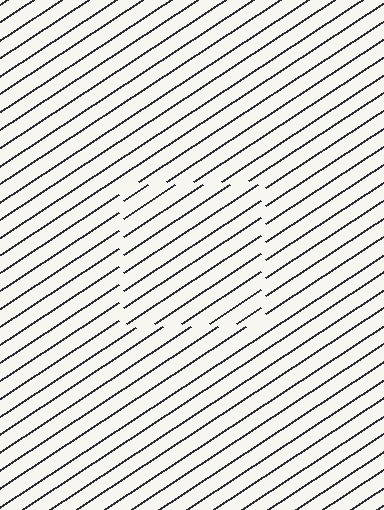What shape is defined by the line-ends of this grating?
An illusory square. The interior of the shape contains the same grating, shifted by half a period — the contour is defined by the phase discontinuity where line-ends from the inner and outer gratings abut.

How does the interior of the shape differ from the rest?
The interior of the shape contains the same grating, shifted by half a period — the contour is defined by the phase discontinuity where line-ends from the inner and outer gratings abut.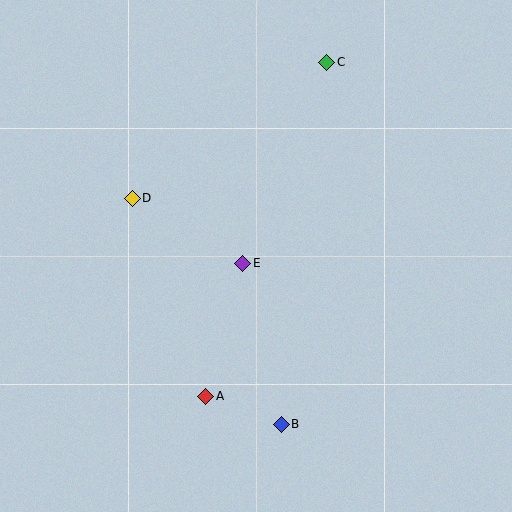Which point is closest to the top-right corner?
Point C is closest to the top-right corner.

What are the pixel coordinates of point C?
Point C is at (327, 62).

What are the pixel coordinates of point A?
Point A is at (206, 396).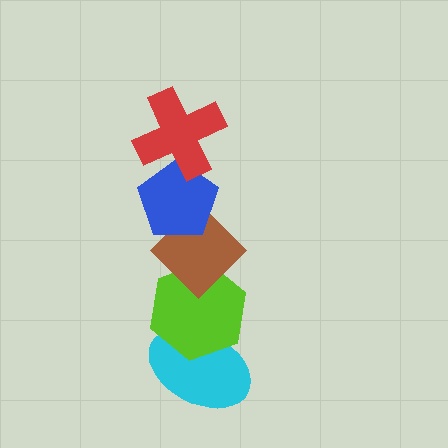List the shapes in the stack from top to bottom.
From top to bottom: the red cross, the blue pentagon, the brown diamond, the lime hexagon, the cyan ellipse.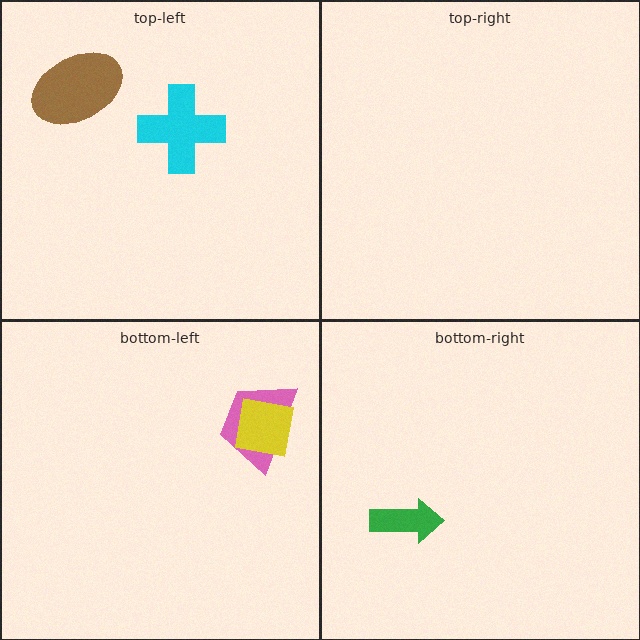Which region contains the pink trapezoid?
The bottom-left region.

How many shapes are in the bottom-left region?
2.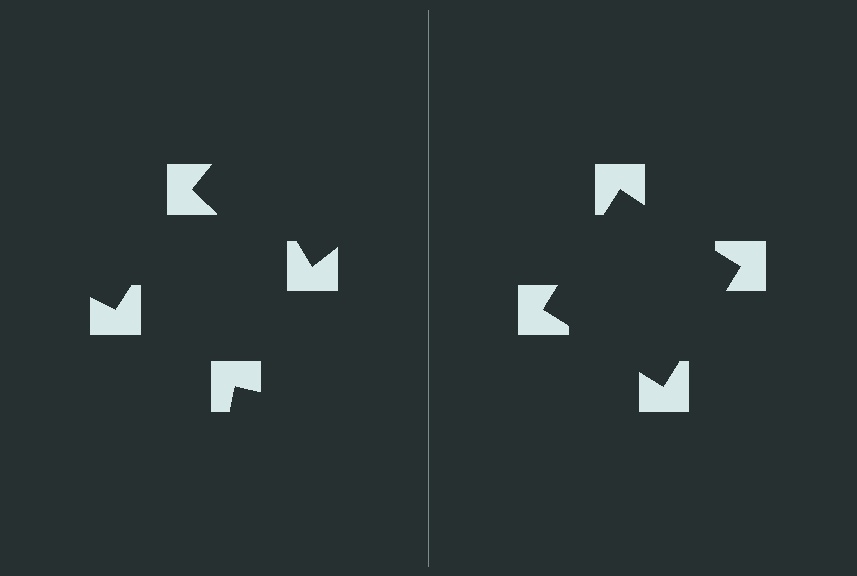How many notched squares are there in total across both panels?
8 — 4 on each side.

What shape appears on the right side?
An illusory square.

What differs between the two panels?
The notched squares are positioned identically on both sides; only the wedge orientations differ. On the right they align to a square; on the left they are misaligned.